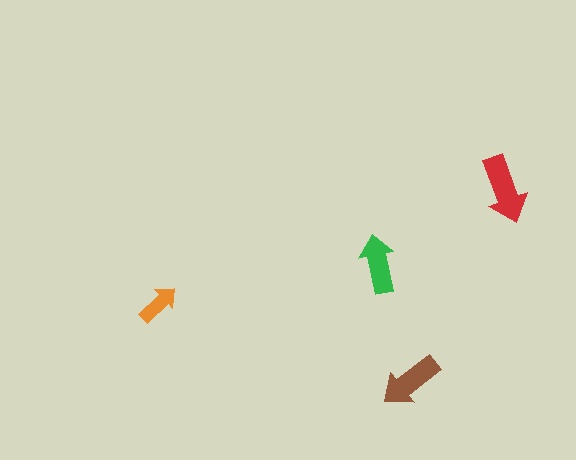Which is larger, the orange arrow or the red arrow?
The red one.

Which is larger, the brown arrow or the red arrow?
The red one.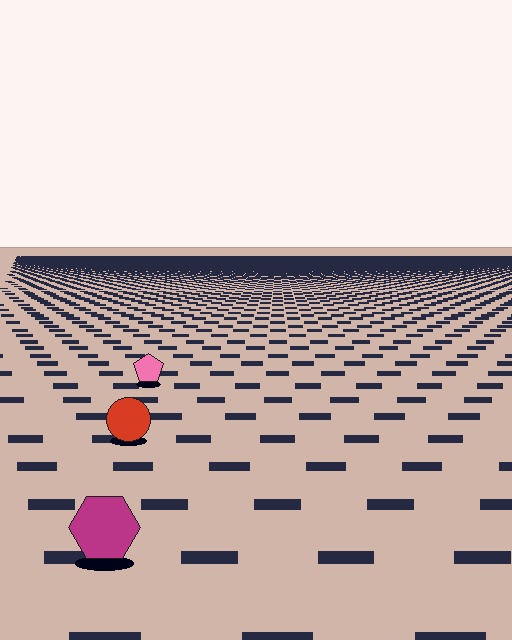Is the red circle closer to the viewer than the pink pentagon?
Yes. The red circle is closer — you can tell from the texture gradient: the ground texture is coarser near it.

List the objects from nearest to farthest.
From nearest to farthest: the magenta hexagon, the red circle, the pink pentagon.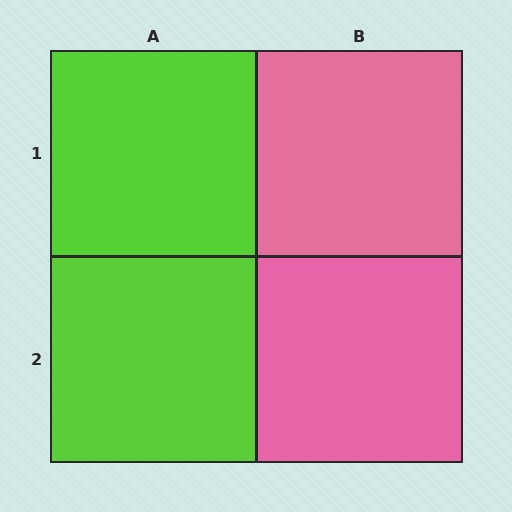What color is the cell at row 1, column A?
Lime.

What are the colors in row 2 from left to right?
Lime, pink.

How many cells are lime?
2 cells are lime.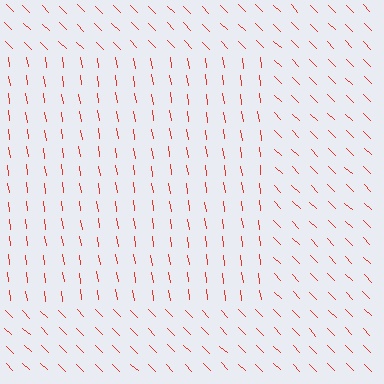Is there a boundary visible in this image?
Yes, there is a texture boundary formed by a change in line orientation.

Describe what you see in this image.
The image is filled with small red line segments. A rectangle region in the image has lines oriented differently from the surrounding lines, creating a visible texture boundary.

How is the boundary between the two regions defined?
The boundary is defined purely by a change in line orientation (approximately 37 degrees difference). All lines are the same color and thickness.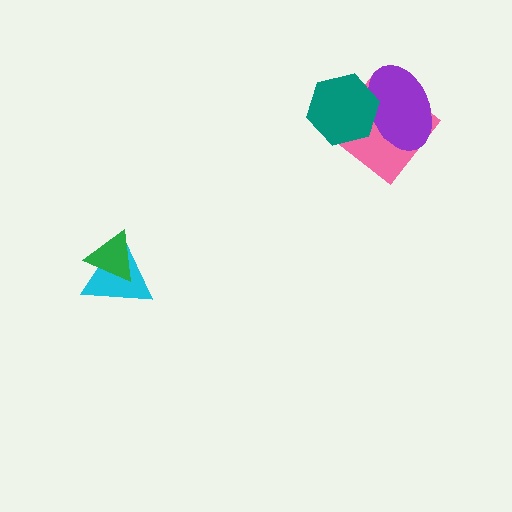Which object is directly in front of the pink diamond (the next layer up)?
The purple ellipse is directly in front of the pink diamond.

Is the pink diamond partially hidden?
Yes, it is partially covered by another shape.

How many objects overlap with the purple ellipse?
2 objects overlap with the purple ellipse.